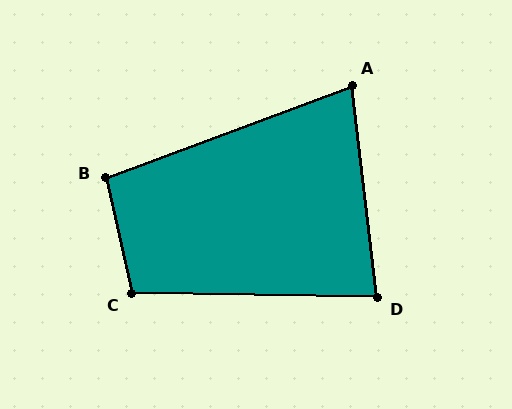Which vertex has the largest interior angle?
C, at approximately 104 degrees.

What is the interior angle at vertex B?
Approximately 98 degrees (obtuse).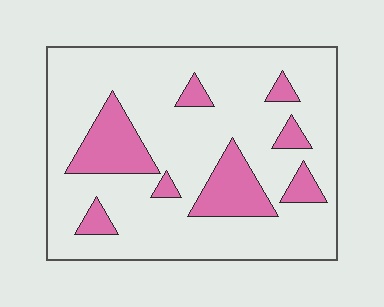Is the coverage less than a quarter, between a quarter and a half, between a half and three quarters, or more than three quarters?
Less than a quarter.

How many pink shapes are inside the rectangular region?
8.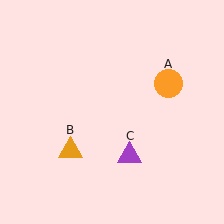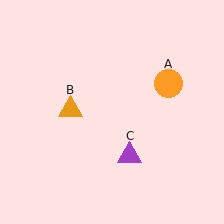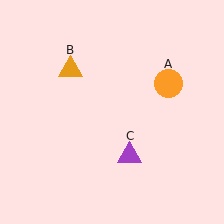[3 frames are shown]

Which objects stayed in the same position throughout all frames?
Orange circle (object A) and purple triangle (object C) remained stationary.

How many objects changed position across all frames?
1 object changed position: orange triangle (object B).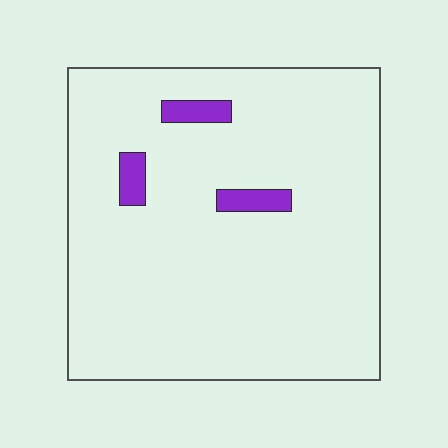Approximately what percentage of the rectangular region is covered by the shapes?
Approximately 5%.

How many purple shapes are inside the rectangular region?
3.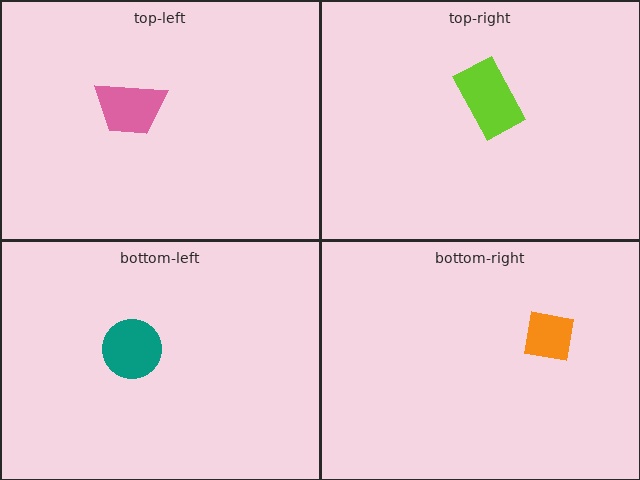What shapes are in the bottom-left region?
The teal circle.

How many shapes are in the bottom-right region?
1.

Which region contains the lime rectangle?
The top-right region.